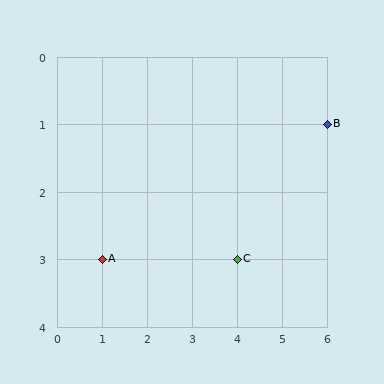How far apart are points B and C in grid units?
Points B and C are 2 columns and 2 rows apart (about 2.8 grid units diagonally).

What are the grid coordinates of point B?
Point B is at grid coordinates (6, 1).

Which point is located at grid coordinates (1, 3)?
Point A is at (1, 3).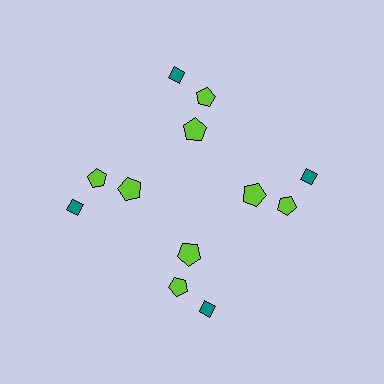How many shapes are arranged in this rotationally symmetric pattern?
There are 12 shapes, arranged in 4 groups of 3.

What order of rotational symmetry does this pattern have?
This pattern has 4-fold rotational symmetry.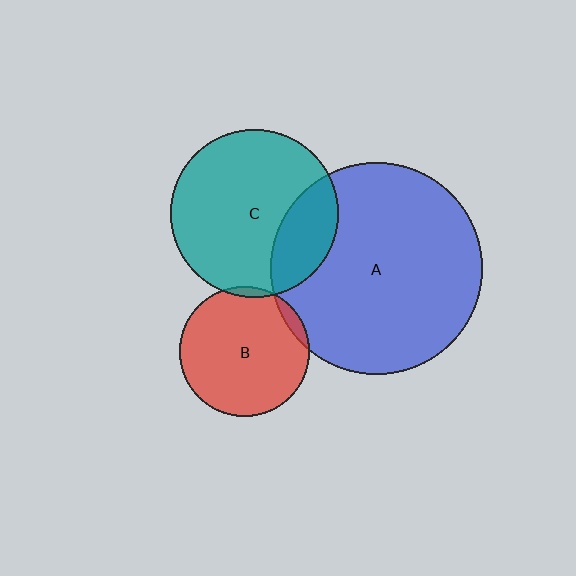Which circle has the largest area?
Circle A (blue).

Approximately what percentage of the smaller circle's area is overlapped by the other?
Approximately 5%.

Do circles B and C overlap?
Yes.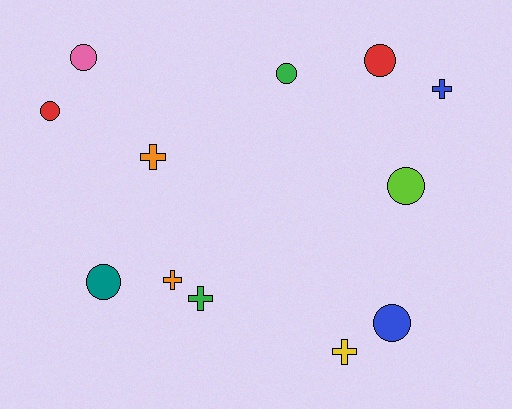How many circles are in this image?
There are 7 circles.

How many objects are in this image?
There are 12 objects.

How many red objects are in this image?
There are 2 red objects.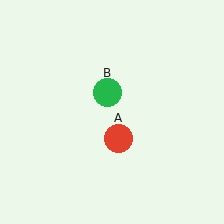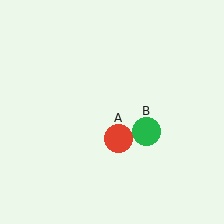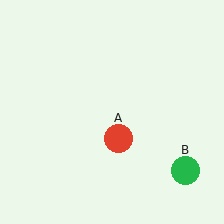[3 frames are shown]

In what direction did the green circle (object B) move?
The green circle (object B) moved down and to the right.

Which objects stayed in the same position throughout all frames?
Red circle (object A) remained stationary.